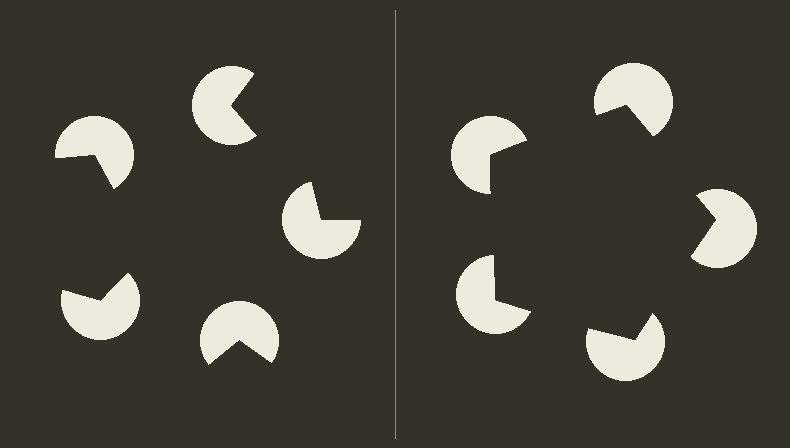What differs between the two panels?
The pac-man discs are positioned identically on both sides; only the wedge orientations differ. On the right they align to a pentagon; on the left they are misaligned.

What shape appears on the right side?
An illusory pentagon.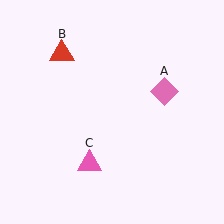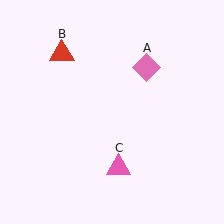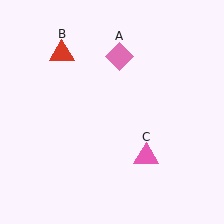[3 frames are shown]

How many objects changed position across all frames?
2 objects changed position: pink diamond (object A), pink triangle (object C).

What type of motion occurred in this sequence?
The pink diamond (object A), pink triangle (object C) rotated counterclockwise around the center of the scene.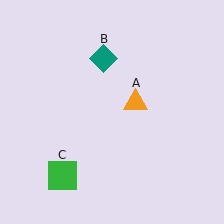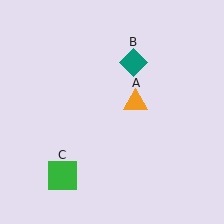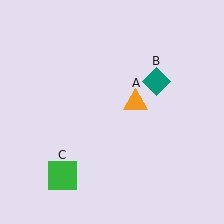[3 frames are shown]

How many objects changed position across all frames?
1 object changed position: teal diamond (object B).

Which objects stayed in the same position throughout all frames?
Orange triangle (object A) and green square (object C) remained stationary.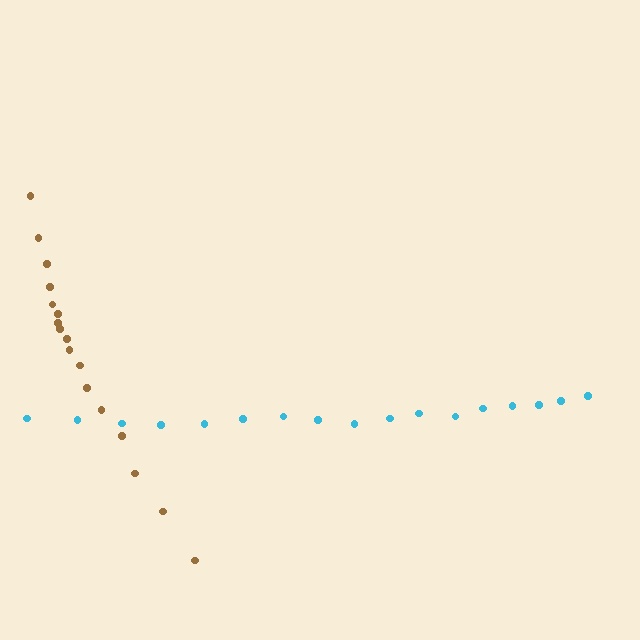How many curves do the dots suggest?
There are 2 distinct paths.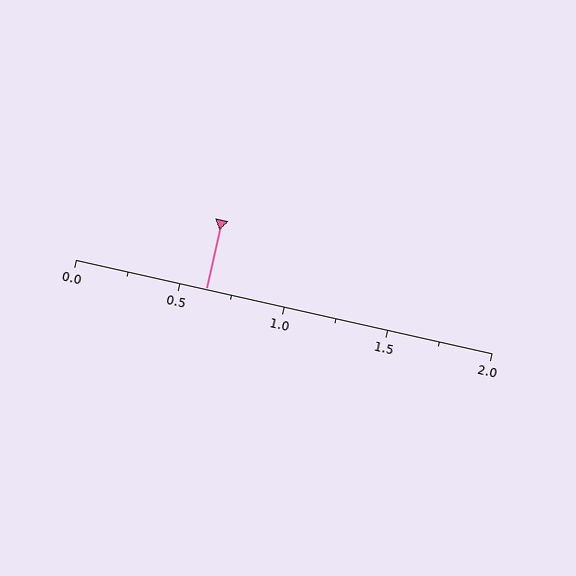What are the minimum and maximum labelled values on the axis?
The axis runs from 0.0 to 2.0.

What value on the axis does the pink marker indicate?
The marker indicates approximately 0.62.